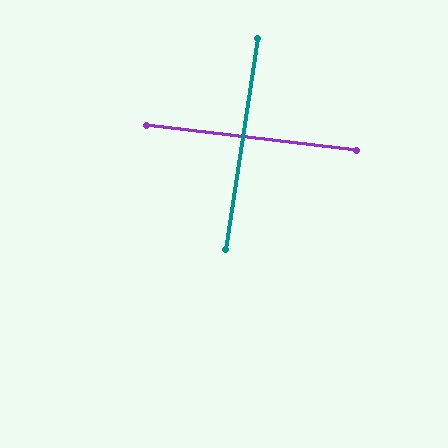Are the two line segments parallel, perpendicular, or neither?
Perpendicular — they meet at approximately 88°.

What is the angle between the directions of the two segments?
Approximately 88 degrees.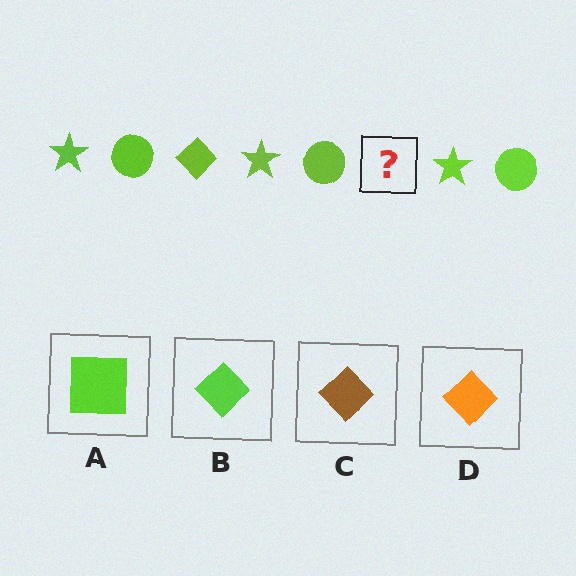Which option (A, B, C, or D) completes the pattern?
B.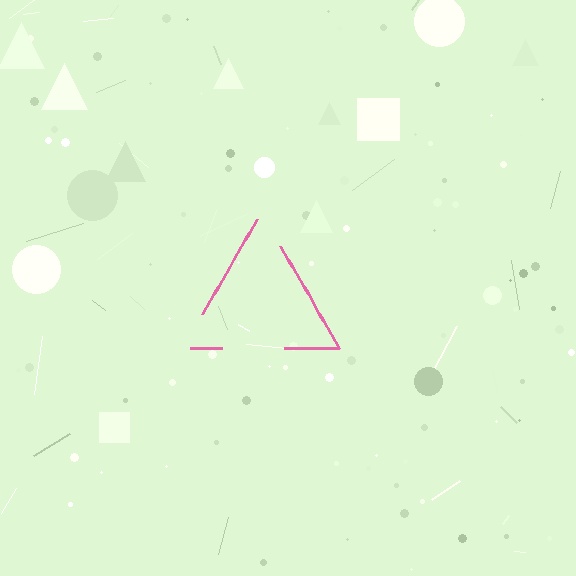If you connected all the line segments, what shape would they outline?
They would outline a triangle.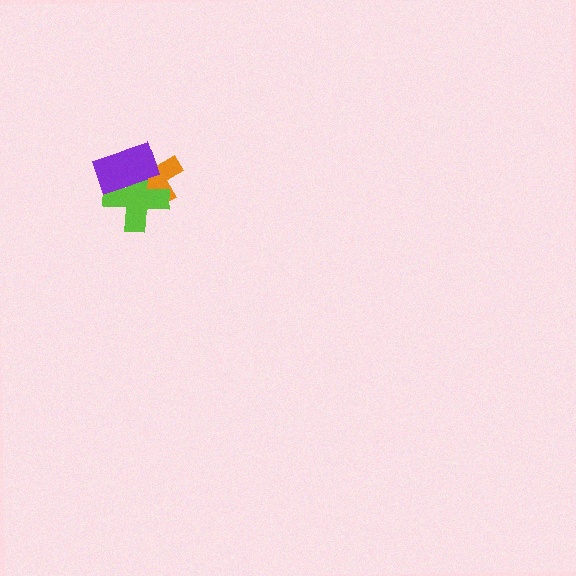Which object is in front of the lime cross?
The purple rectangle is in front of the lime cross.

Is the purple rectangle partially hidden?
No, no other shape covers it.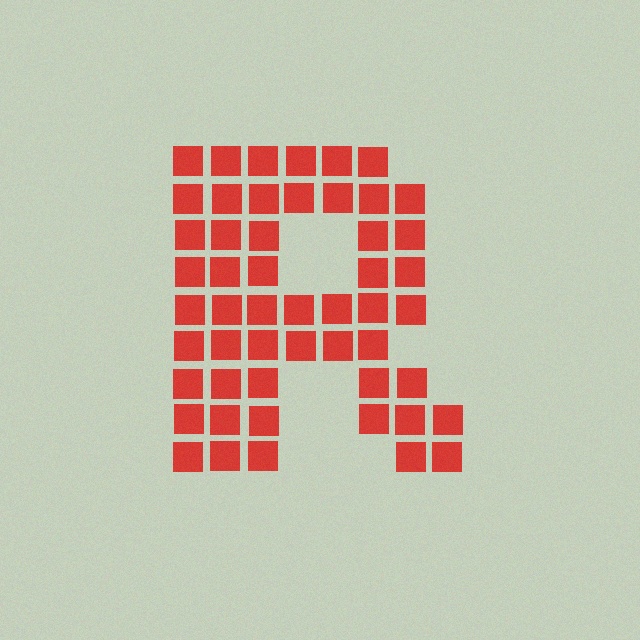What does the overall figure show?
The overall figure shows the letter R.